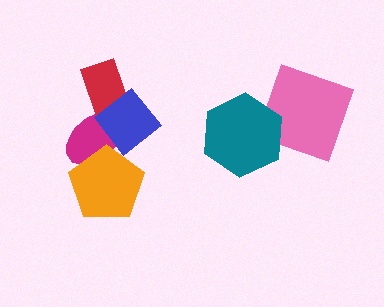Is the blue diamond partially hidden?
No, no other shape covers it.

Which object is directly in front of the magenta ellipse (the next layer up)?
The red rectangle is directly in front of the magenta ellipse.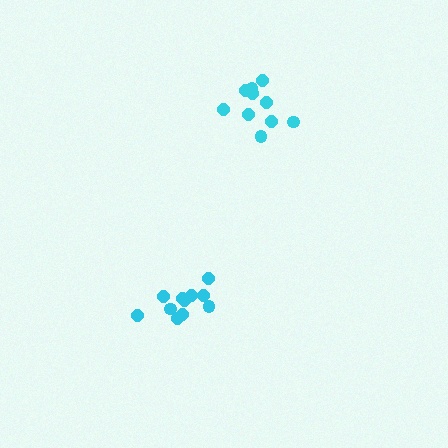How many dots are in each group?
Group 1: 10 dots, Group 2: 12 dots (22 total).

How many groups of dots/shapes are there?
There are 2 groups.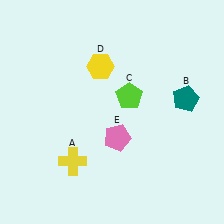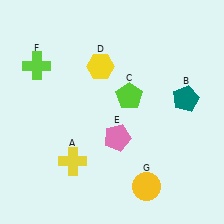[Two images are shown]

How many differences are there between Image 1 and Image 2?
There are 2 differences between the two images.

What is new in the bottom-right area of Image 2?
A yellow circle (G) was added in the bottom-right area of Image 2.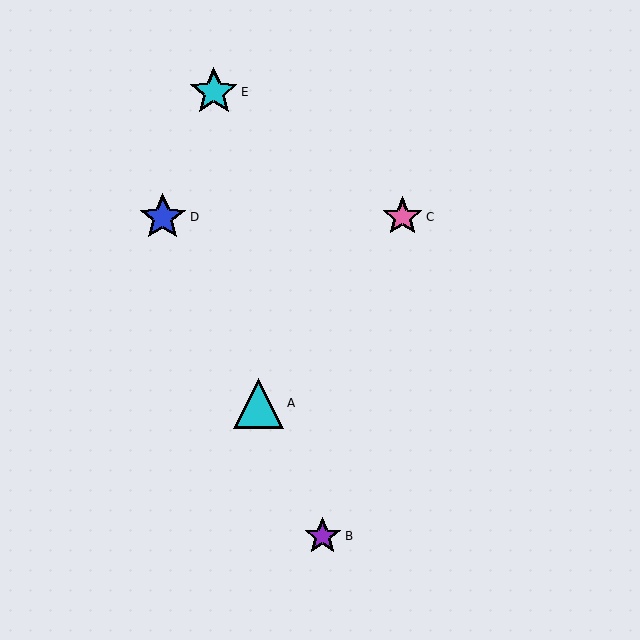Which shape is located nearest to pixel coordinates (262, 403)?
The cyan triangle (labeled A) at (259, 403) is nearest to that location.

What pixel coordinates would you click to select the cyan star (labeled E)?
Click at (214, 92) to select the cyan star E.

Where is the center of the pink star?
The center of the pink star is at (402, 217).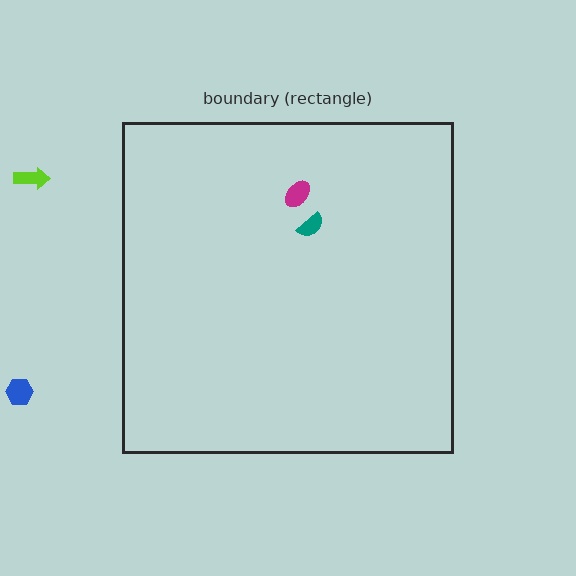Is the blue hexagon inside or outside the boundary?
Outside.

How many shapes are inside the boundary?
2 inside, 2 outside.